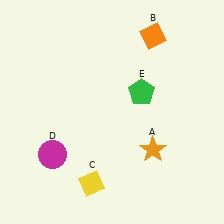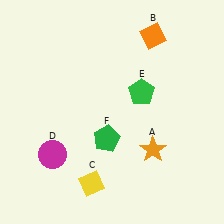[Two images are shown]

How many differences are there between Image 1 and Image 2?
There is 1 difference between the two images.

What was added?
A green pentagon (F) was added in Image 2.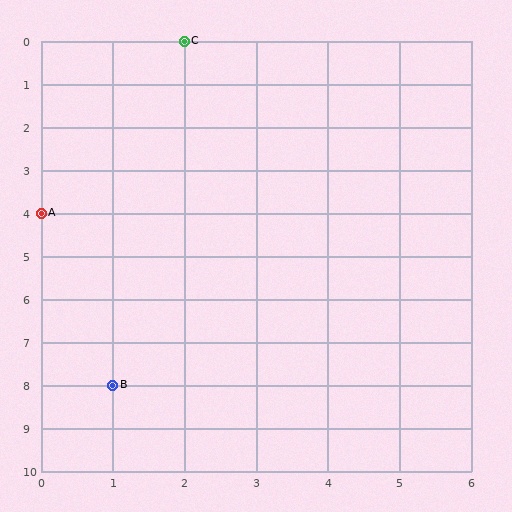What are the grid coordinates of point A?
Point A is at grid coordinates (0, 4).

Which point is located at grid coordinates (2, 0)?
Point C is at (2, 0).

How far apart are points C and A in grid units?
Points C and A are 2 columns and 4 rows apart (about 4.5 grid units diagonally).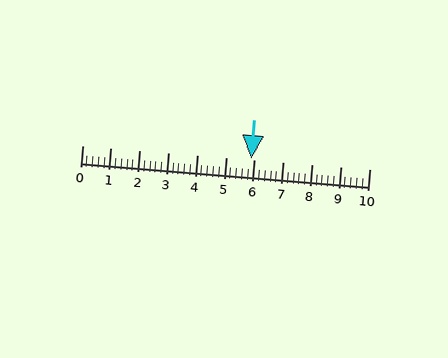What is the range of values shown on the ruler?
The ruler shows values from 0 to 10.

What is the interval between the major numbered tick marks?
The major tick marks are spaced 1 units apart.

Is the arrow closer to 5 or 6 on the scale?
The arrow is closer to 6.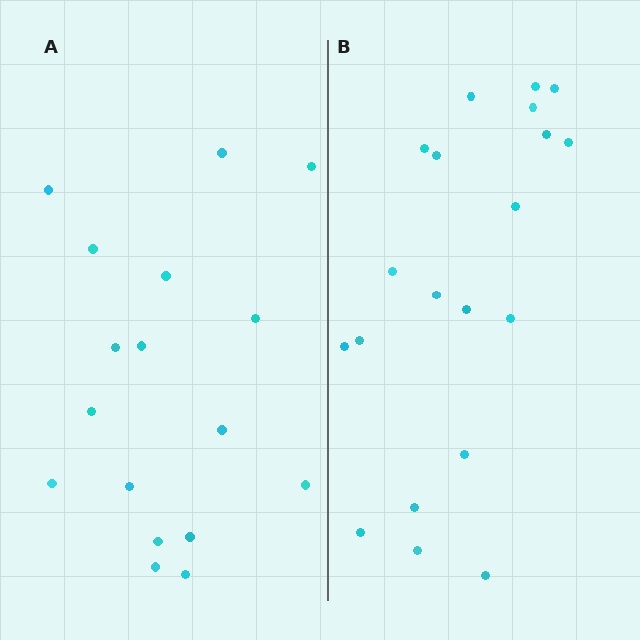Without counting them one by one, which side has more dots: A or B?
Region B (the right region) has more dots.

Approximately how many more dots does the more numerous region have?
Region B has just a few more — roughly 2 or 3 more dots than region A.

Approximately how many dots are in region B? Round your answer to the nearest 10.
About 20 dots.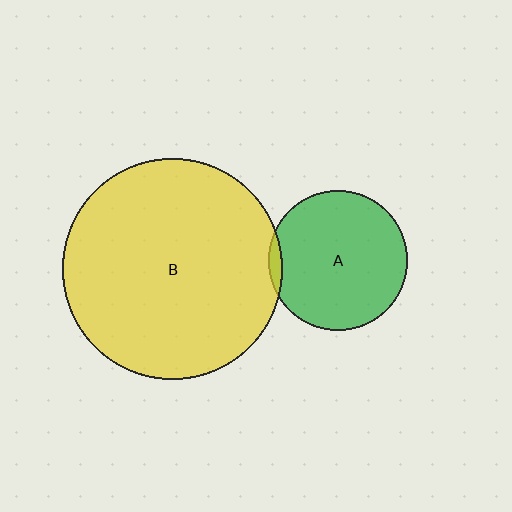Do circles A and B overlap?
Yes.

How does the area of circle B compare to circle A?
Approximately 2.5 times.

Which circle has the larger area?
Circle B (yellow).